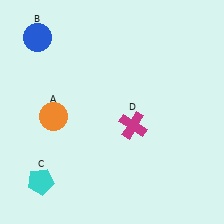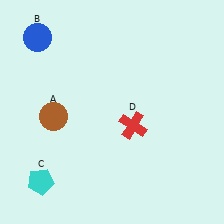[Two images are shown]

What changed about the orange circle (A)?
In Image 1, A is orange. In Image 2, it changed to brown.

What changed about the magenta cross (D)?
In Image 1, D is magenta. In Image 2, it changed to red.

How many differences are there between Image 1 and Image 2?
There are 2 differences between the two images.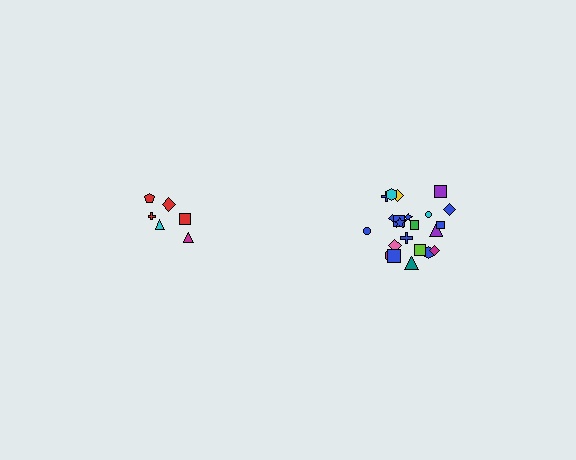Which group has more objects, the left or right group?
The right group.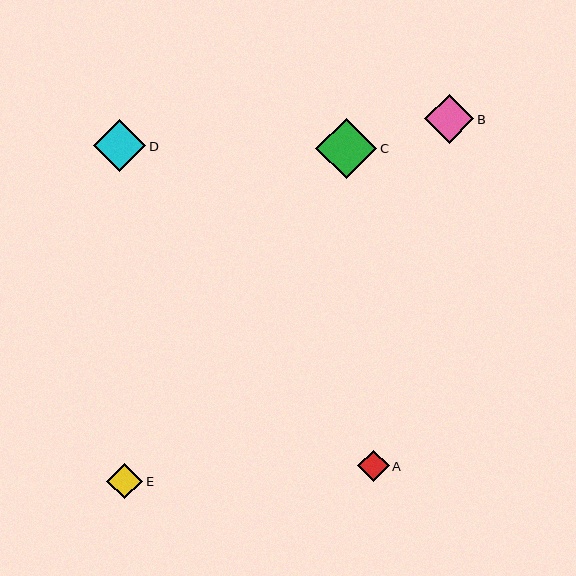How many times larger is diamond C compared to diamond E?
Diamond C is approximately 1.7 times the size of diamond E.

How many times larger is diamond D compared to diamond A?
Diamond D is approximately 1.6 times the size of diamond A.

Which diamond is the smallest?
Diamond A is the smallest with a size of approximately 32 pixels.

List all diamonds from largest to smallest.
From largest to smallest: C, D, B, E, A.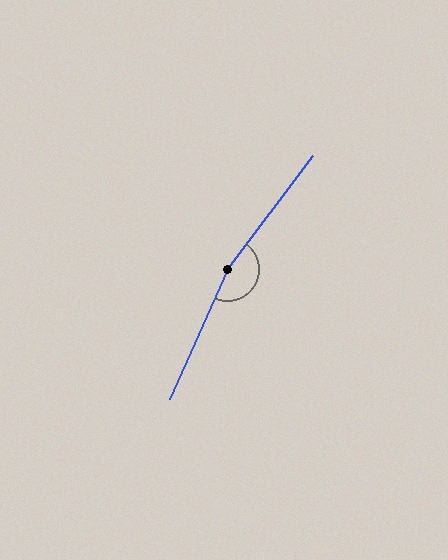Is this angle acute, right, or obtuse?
It is obtuse.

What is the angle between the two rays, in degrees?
Approximately 167 degrees.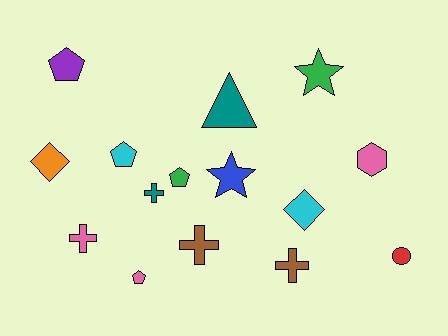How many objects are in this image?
There are 15 objects.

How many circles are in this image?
There is 1 circle.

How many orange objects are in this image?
There is 1 orange object.